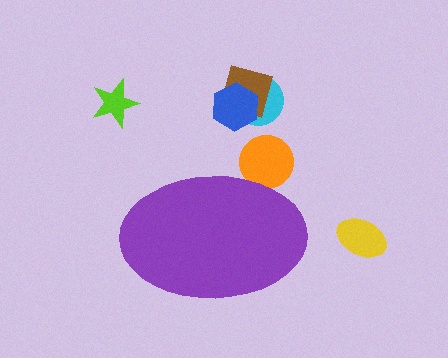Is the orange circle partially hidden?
Yes, the orange circle is partially hidden behind the purple ellipse.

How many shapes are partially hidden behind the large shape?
1 shape is partially hidden.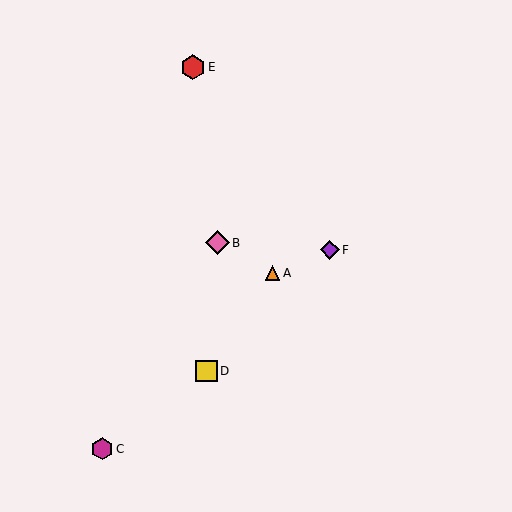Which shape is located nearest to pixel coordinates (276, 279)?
The orange triangle (labeled A) at (272, 273) is nearest to that location.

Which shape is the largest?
The red hexagon (labeled E) is the largest.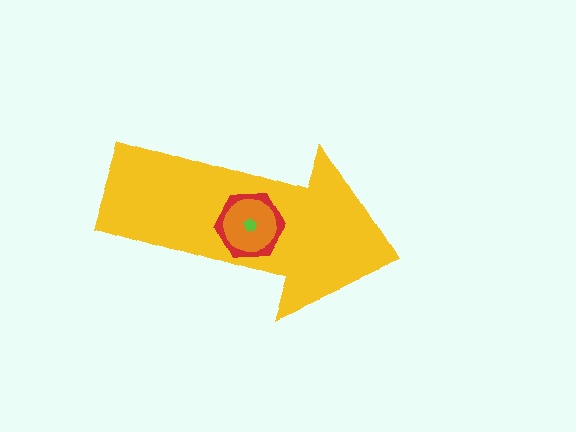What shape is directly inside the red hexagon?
The orange circle.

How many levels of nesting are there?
4.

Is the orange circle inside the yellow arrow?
Yes.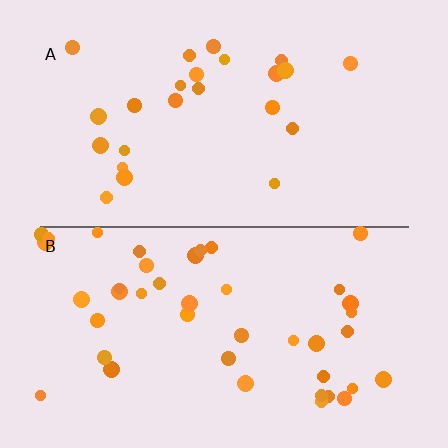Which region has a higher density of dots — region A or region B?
B (the bottom).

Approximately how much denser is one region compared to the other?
Approximately 1.8× — region B over region A.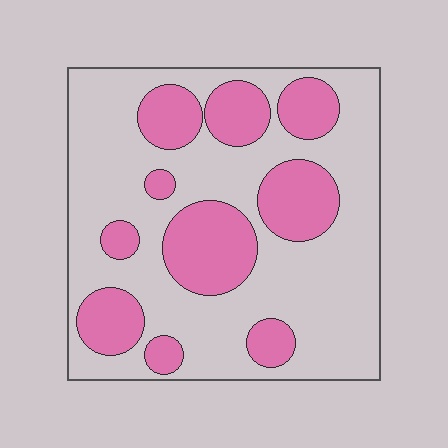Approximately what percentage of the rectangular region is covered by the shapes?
Approximately 30%.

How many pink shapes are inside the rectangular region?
10.